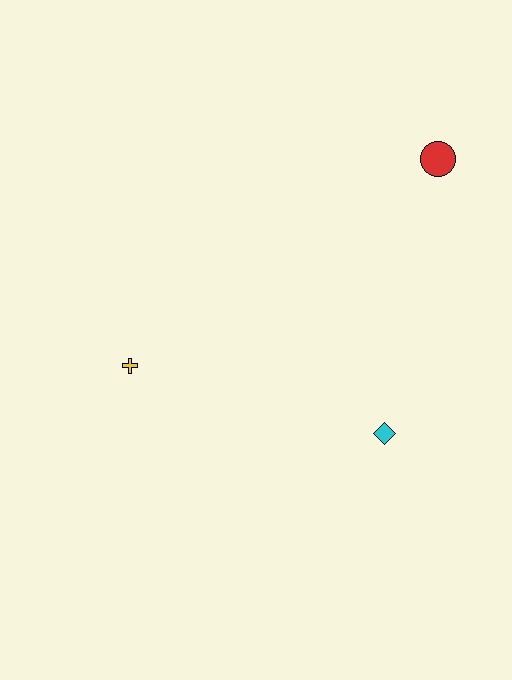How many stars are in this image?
There are no stars.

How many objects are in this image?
There are 3 objects.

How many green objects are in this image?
There are no green objects.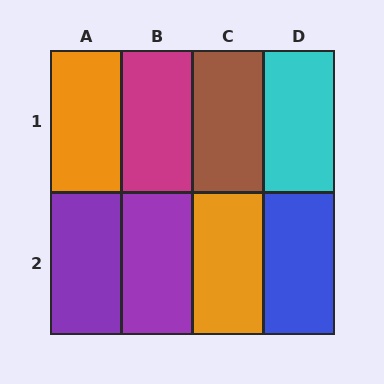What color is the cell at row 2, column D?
Blue.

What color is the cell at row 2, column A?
Purple.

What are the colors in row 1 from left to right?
Orange, magenta, brown, cyan.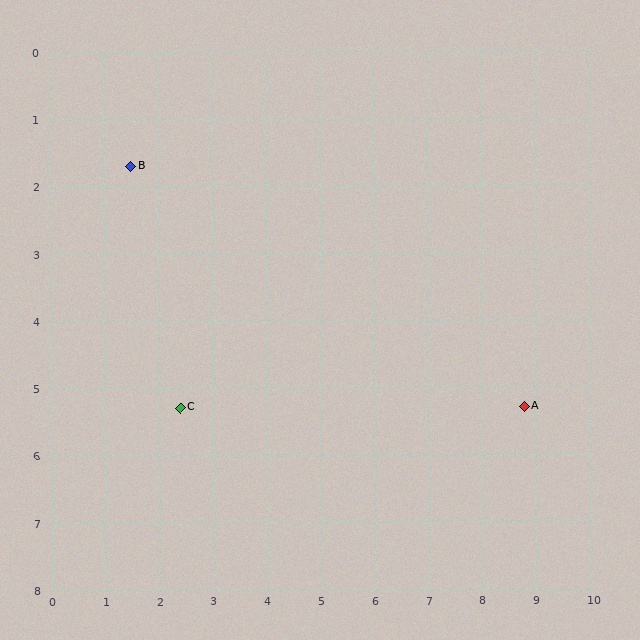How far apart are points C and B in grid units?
Points C and B are about 3.7 grid units apart.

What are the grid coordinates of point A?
Point A is at approximately (8.8, 5.3).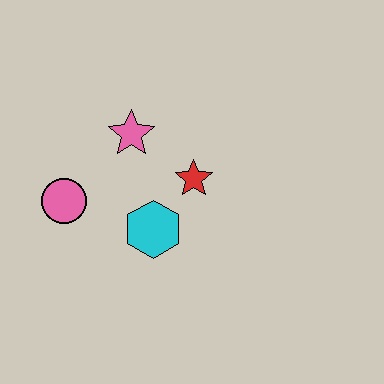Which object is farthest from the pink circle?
The red star is farthest from the pink circle.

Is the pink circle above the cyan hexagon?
Yes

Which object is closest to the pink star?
The red star is closest to the pink star.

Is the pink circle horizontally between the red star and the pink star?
No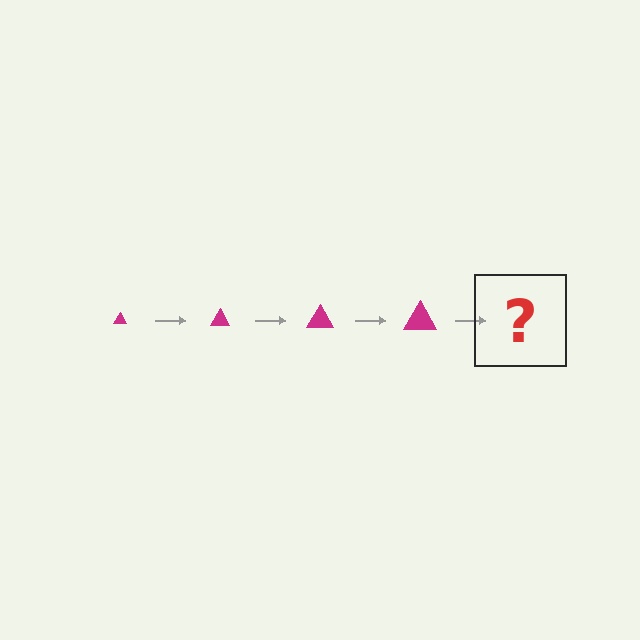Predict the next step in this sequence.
The next step is a magenta triangle, larger than the previous one.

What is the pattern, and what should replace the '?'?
The pattern is that the triangle gets progressively larger each step. The '?' should be a magenta triangle, larger than the previous one.